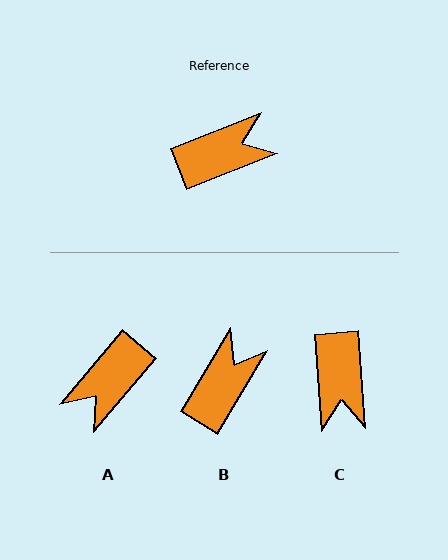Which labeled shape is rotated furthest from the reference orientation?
A, about 152 degrees away.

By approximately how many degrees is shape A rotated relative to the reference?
Approximately 152 degrees clockwise.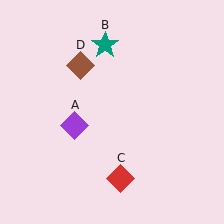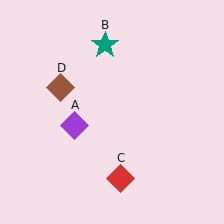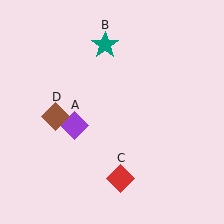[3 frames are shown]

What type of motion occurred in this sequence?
The brown diamond (object D) rotated counterclockwise around the center of the scene.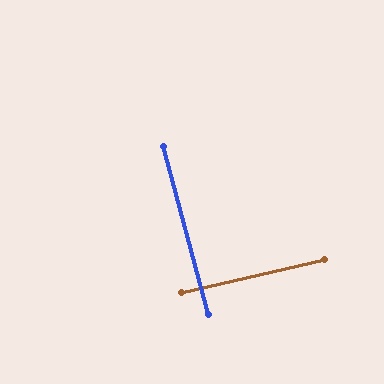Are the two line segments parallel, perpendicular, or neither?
Perpendicular — they meet at approximately 88°.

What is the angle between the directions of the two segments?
Approximately 88 degrees.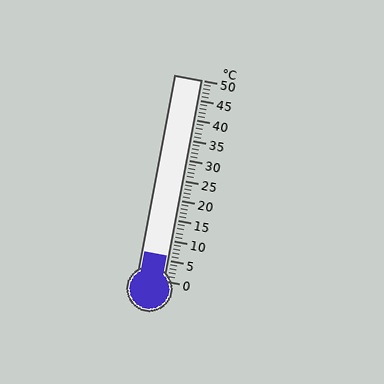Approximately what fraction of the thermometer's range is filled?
The thermometer is filled to approximately 10% of its range.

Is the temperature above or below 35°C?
The temperature is below 35°C.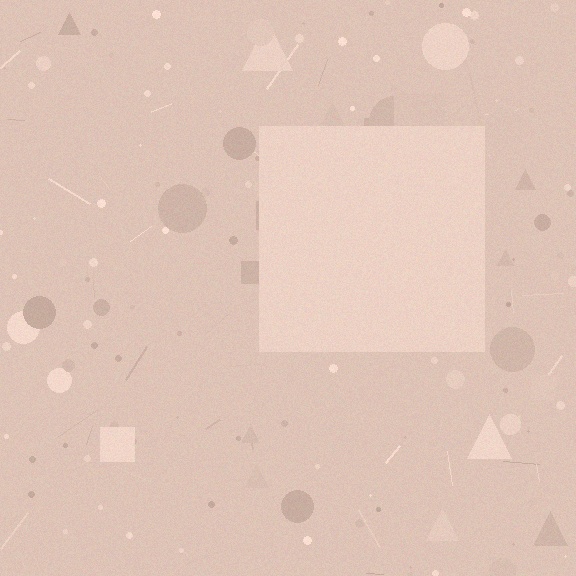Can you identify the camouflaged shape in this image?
The camouflaged shape is a square.